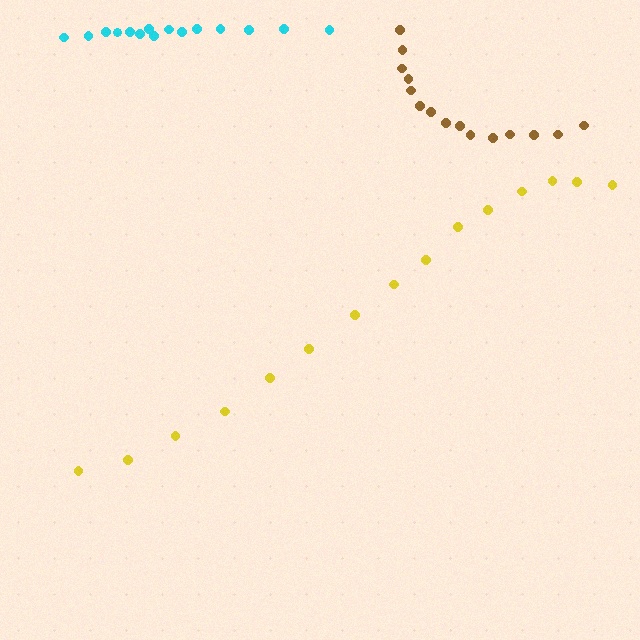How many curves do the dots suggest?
There are 3 distinct paths.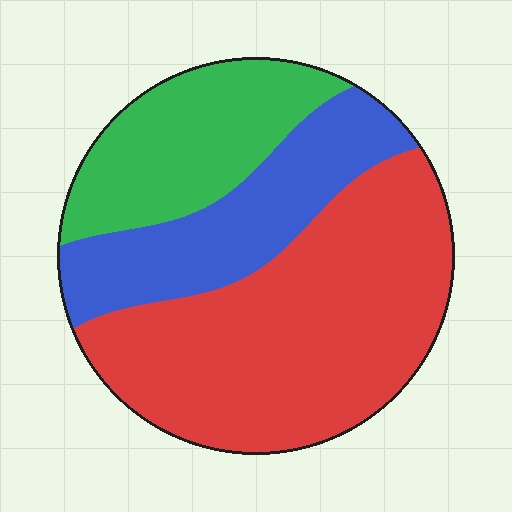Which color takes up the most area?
Red, at roughly 50%.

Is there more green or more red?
Red.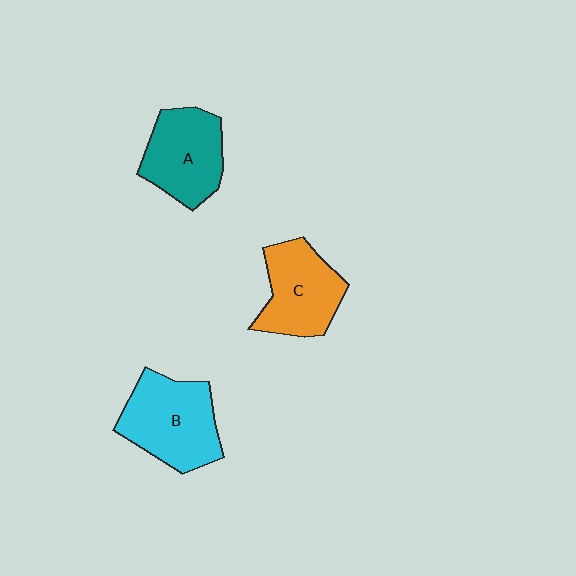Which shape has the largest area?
Shape B (cyan).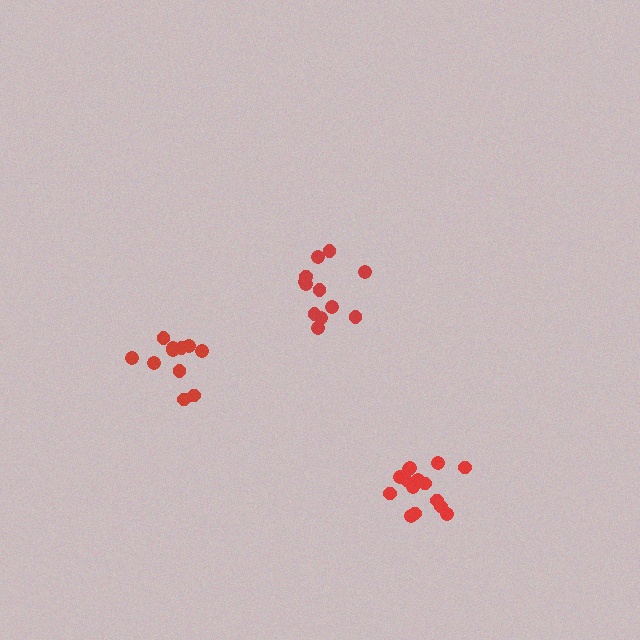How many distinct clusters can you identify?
There are 3 distinct clusters.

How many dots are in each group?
Group 1: 11 dots, Group 2: 15 dots, Group 3: 12 dots (38 total).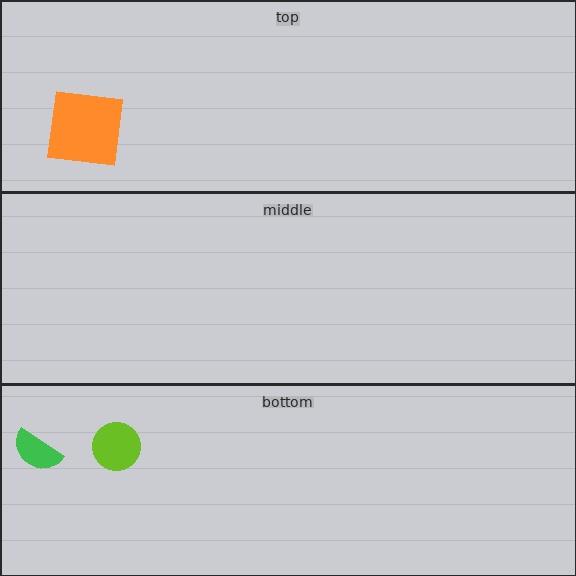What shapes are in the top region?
The orange square.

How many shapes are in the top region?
1.